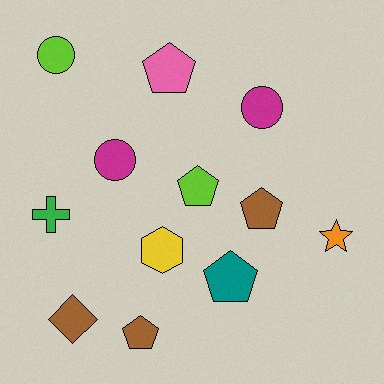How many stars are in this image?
There is 1 star.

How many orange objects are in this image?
There is 1 orange object.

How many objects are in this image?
There are 12 objects.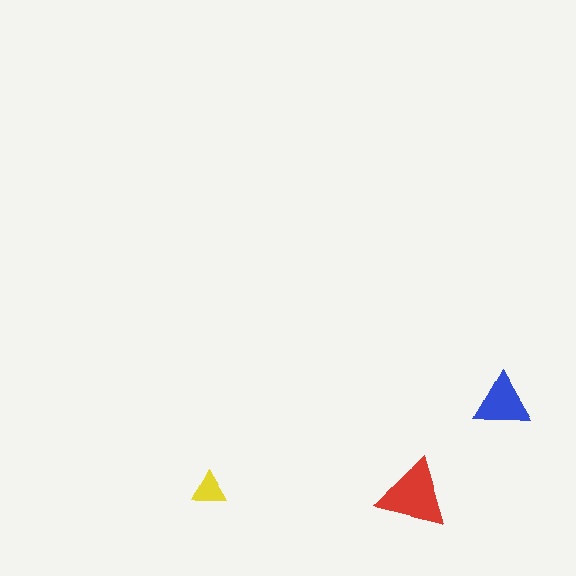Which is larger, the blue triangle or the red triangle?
The red one.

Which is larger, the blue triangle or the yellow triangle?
The blue one.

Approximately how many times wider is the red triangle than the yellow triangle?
About 2 times wider.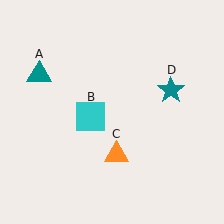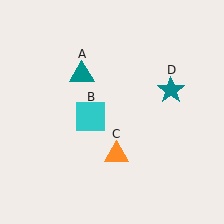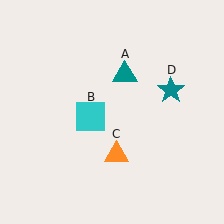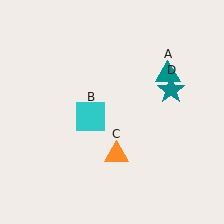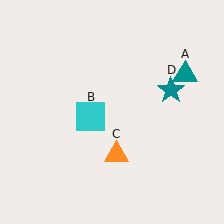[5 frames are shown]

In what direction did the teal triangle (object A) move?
The teal triangle (object A) moved right.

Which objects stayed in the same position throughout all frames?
Cyan square (object B) and orange triangle (object C) and teal star (object D) remained stationary.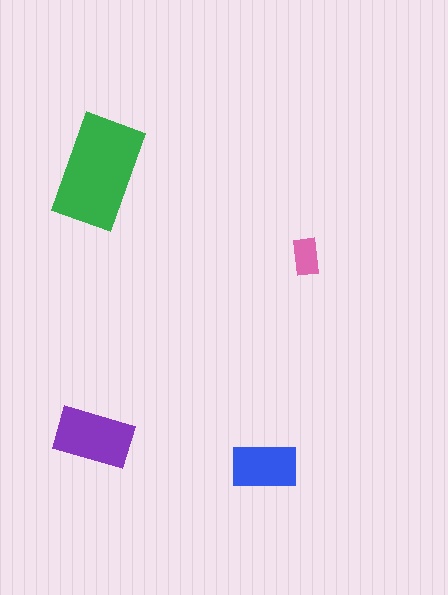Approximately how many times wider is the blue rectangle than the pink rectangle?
About 1.5 times wider.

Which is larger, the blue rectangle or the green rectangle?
The green one.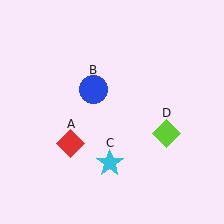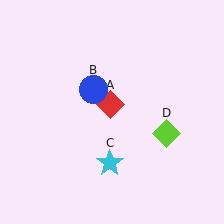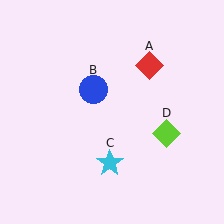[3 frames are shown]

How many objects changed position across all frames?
1 object changed position: red diamond (object A).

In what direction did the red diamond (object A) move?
The red diamond (object A) moved up and to the right.